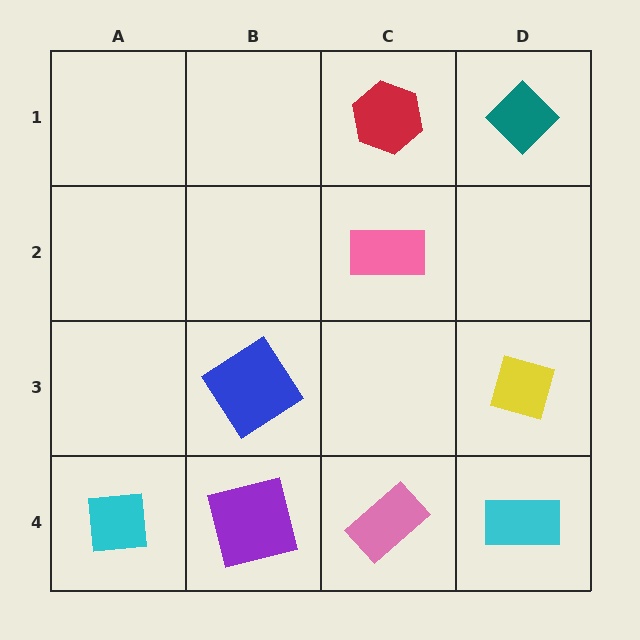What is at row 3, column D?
A yellow diamond.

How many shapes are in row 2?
1 shape.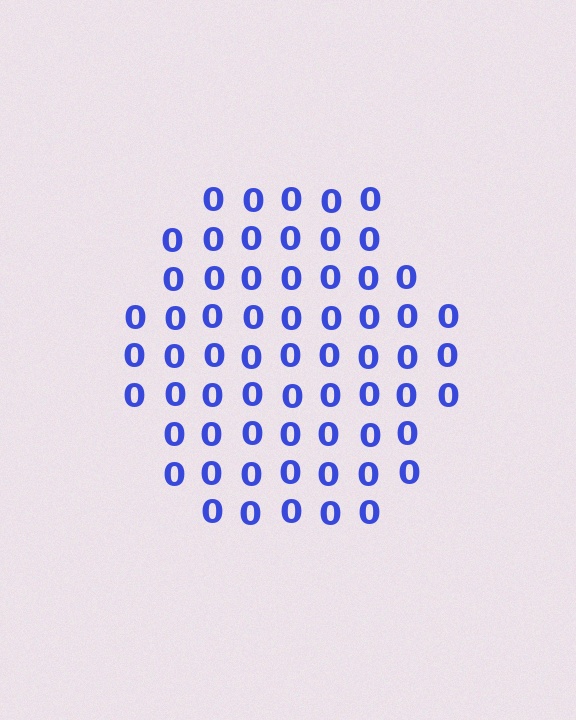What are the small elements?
The small elements are digit 0's.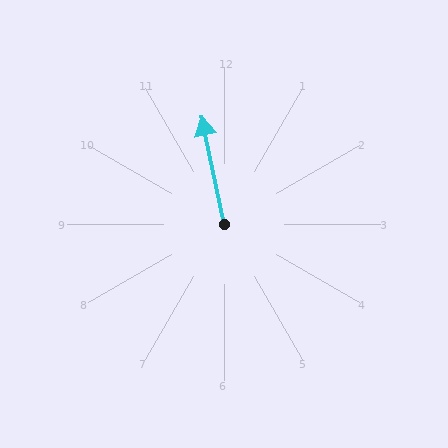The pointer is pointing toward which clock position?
Roughly 12 o'clock.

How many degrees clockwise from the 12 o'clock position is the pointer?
Approximately 348 degrees.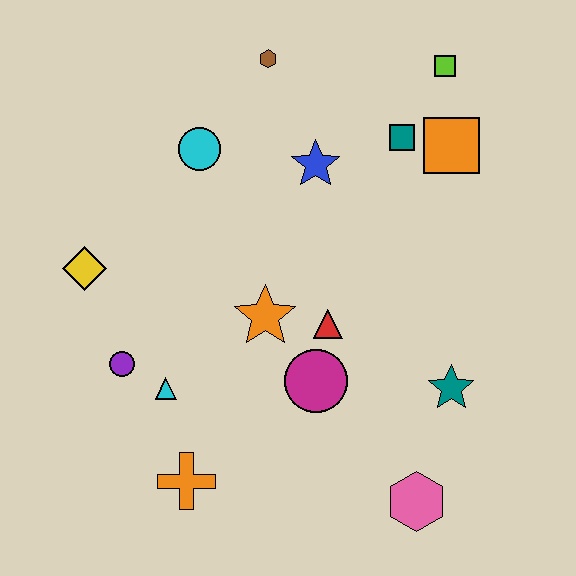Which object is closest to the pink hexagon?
The teal star is closest to the pink hexagon.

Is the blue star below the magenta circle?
No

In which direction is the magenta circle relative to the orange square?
The magenta circle is below the orange square.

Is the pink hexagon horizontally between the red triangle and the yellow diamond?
No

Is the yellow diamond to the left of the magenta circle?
Yes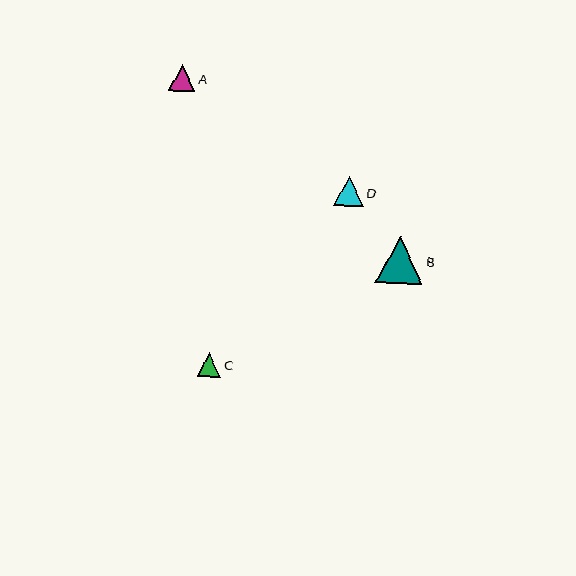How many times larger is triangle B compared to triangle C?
Triangle B is approximately 2.0 times the size of triangle C.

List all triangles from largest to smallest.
From largest to smallest: B, D, A, C.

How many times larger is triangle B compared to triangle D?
Triangle B is approximately 1.6 times the size of triangle D.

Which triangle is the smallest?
Triangle C is the smallest with a size of approximately 24 pixels.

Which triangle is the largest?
Triangle B is the largest with a size of approximately 47 pixels.